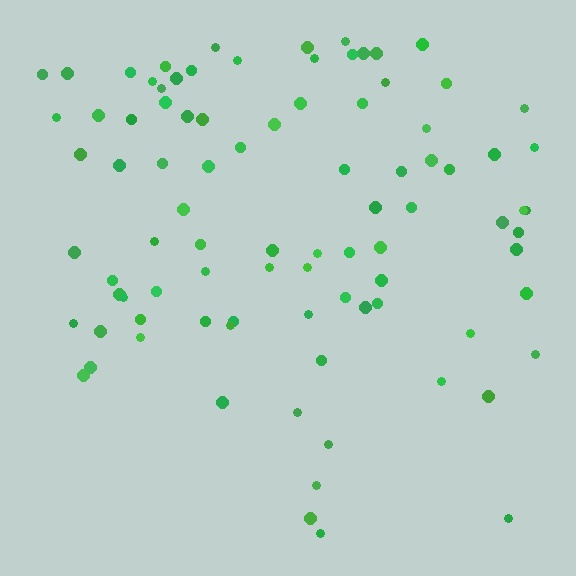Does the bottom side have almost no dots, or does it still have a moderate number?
Still a moderate number, just noticeably fewer than the top.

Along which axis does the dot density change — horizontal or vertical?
Vertical.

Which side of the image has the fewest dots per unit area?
The bottom.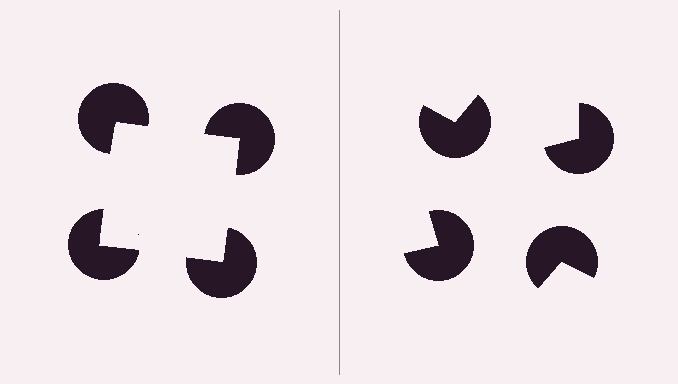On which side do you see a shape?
An illusory square appears on the left side. On the right side the wedge cuts are rotated, so no coherent shape forms.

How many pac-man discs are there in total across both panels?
8 — 4 on each side.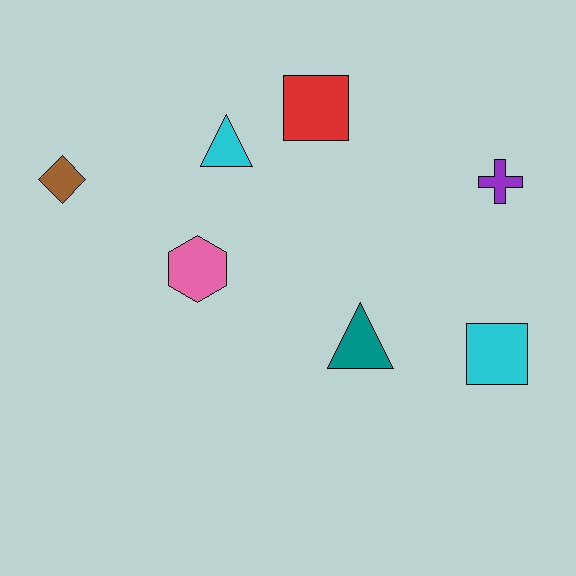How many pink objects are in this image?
There is 1 pink object.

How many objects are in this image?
There are 7 objects.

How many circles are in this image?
There are no circles.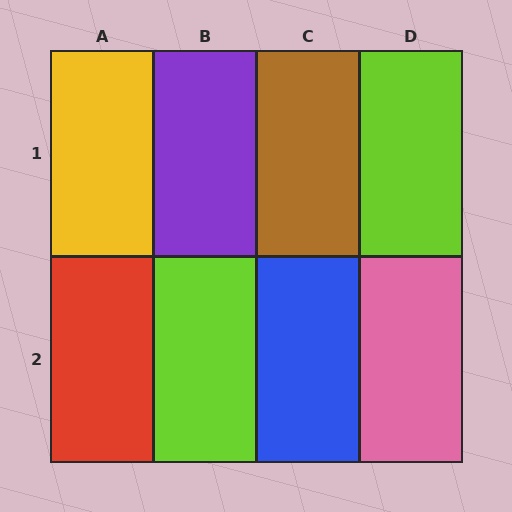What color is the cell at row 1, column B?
Purple.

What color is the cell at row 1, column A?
Yellow.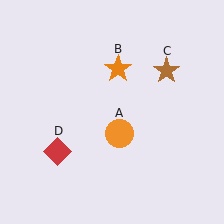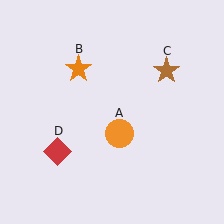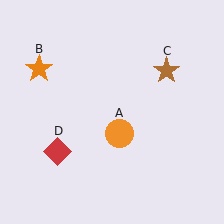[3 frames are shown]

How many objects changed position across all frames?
1 object changed position: orange star (object B).